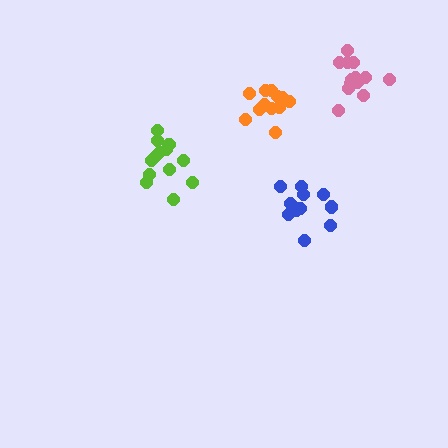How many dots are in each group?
Group 1: 12 dots, Group 2: 12 dots, Group 3: 13 dots, Group 4: 13 dots (50 total).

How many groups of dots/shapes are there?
There are 4 groups.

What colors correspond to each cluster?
The clusters are colored: blue, orange, lime, pink.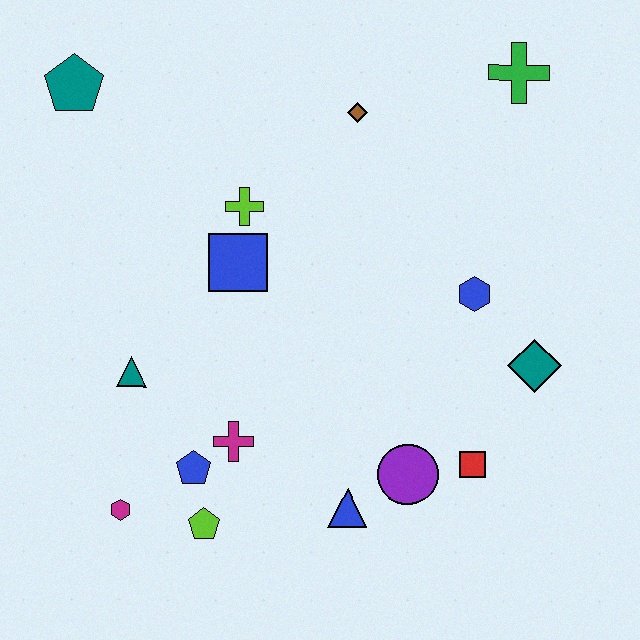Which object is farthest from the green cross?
The magenta hexagon is farthest from the green cross.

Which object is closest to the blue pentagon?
The magenta cross is closest to the blue pentagon.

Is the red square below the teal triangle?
Yes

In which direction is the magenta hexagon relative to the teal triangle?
The magenta hexagon is below the teal triangle.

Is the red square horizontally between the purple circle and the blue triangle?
No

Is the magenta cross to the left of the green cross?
Yes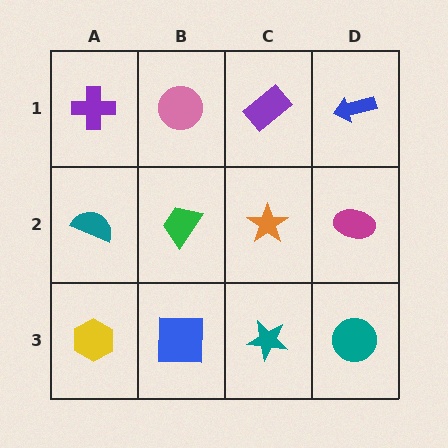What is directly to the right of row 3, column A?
A blue square.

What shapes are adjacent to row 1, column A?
A teal semicircle (row 2, column A), a pink circle (row 1, column B).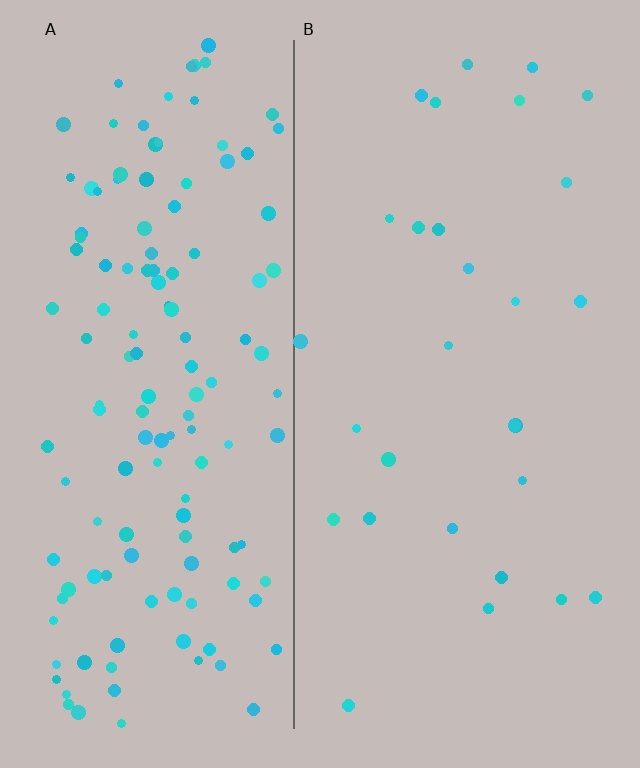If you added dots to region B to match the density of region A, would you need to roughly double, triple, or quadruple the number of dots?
Approximately quadruple.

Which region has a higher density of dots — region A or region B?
A (the left).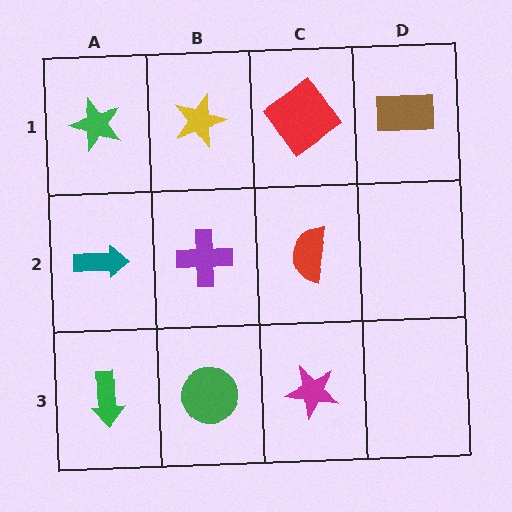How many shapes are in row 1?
4 shapes.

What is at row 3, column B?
A green circle.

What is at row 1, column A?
A green star.